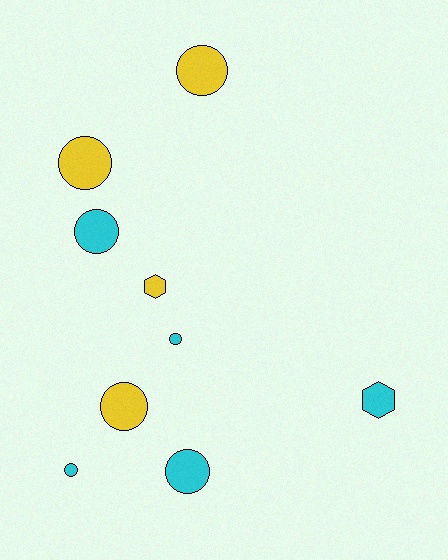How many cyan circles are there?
There are 4 cyan circles.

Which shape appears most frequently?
Circle, with 7 objects.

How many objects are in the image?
There are 9 objects.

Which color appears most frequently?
Cyan, with 5 objects.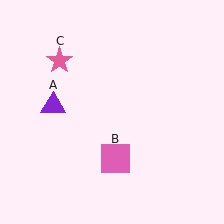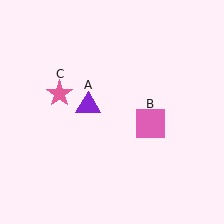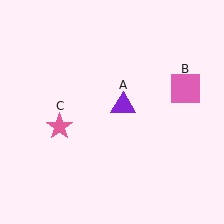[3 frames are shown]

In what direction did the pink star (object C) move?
The pink star (object C) moved down.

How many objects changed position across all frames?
3 objects changed position: purple triangle (object A), pink square (object B), pink star (object C).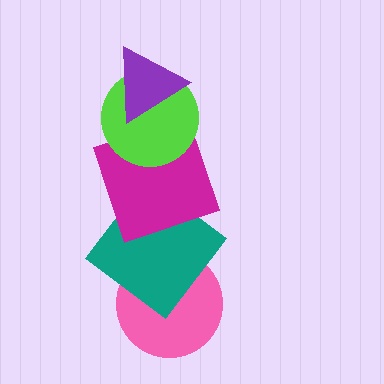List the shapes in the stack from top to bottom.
From top to bottom: the purple triangle, the lime circle, the magenta square, the teal diamond, the pink circle.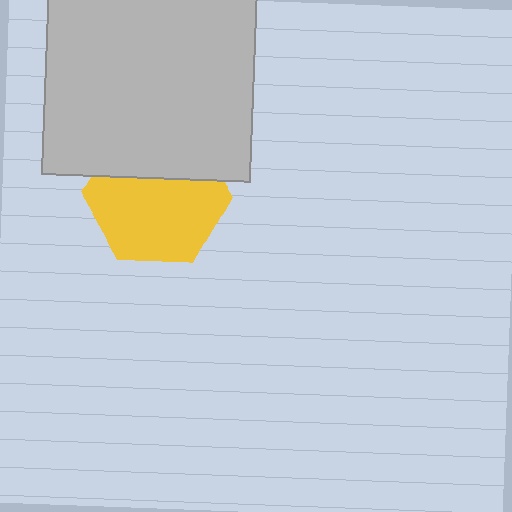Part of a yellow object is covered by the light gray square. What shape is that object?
It is a hexagon.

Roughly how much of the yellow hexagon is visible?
About half of it is visible (roughly 65%).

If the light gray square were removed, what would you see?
You would see the complete yellow hexagon.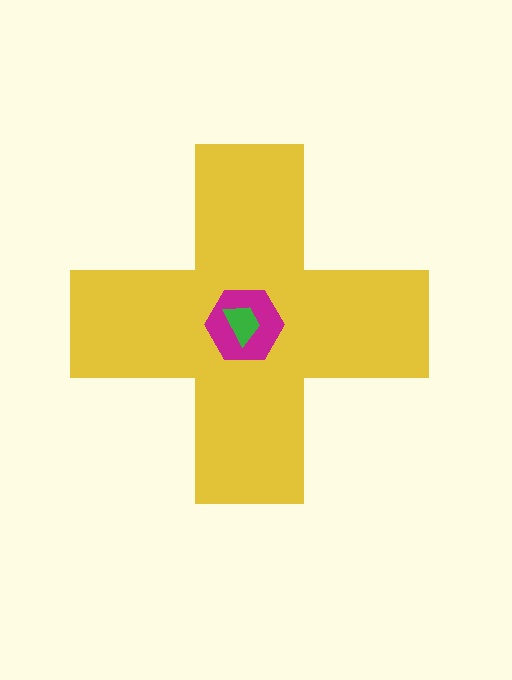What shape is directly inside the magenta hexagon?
The green trapezoid.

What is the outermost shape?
The yellow cross.